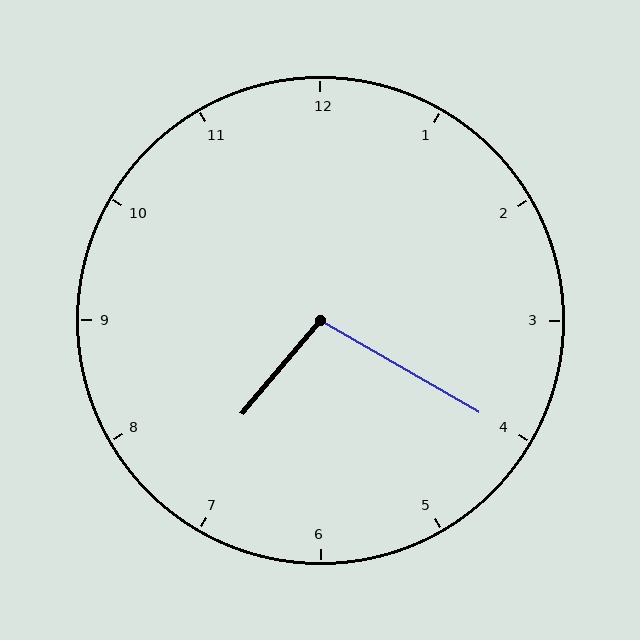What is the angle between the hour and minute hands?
Approximately 100 degrees.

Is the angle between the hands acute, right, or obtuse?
It is obtuse.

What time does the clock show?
7:20.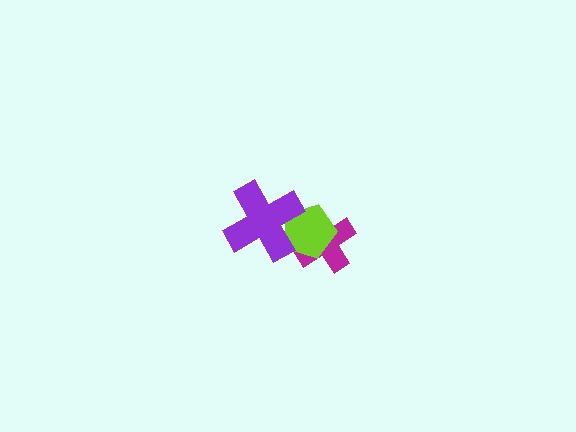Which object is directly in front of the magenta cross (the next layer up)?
The lime pentagon is directly in front of the magenta cross.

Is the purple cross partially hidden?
No, no other shape covers it.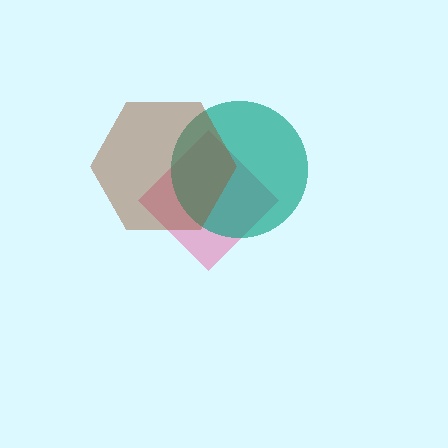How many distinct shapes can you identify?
There are 3 distinct shapes: a pink diamond, a teal circle, a brown hexagon.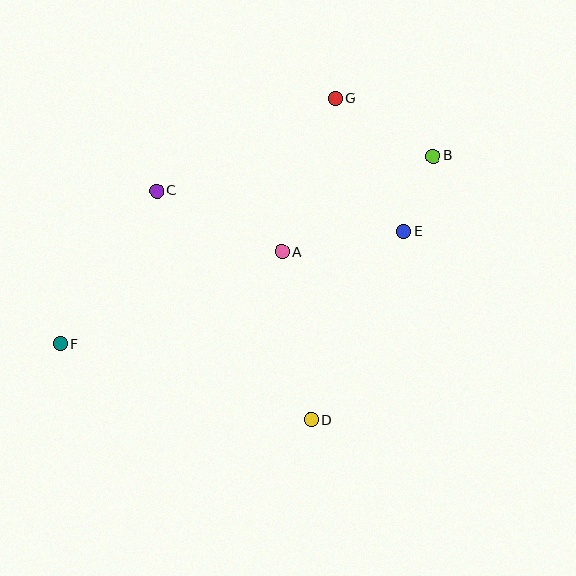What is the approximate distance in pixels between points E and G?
The distance between E and G is approximately 150 pixels.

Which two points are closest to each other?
Points B and E are closest to each other.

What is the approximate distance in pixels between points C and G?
The distance between C and G is approximately 202 pixels.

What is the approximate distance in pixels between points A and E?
The distance between A and E is approximately 123 pixels.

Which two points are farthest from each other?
Points B and F are farthest from each other.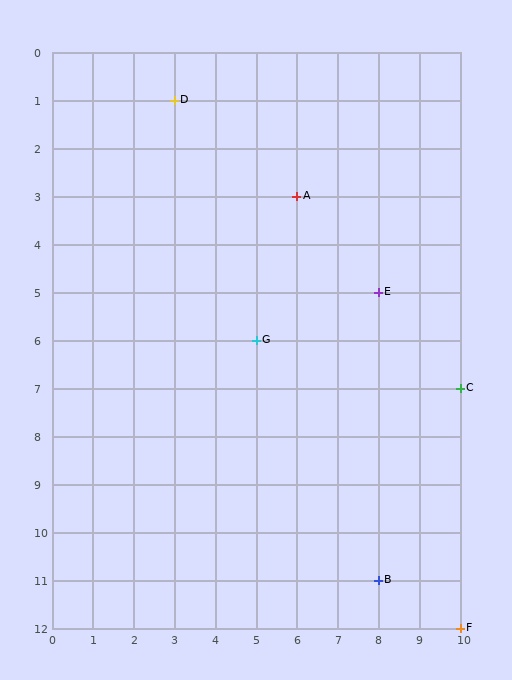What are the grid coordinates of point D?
Point D is at grid coordinates (3, 1).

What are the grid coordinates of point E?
Point E is at grid coordinates (8, 5).